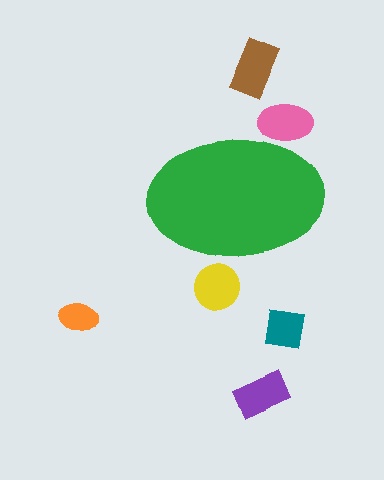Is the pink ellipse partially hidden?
Yes, the pink ellipse is partially hidden behind the green ellipse.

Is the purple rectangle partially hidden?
No, the purple rectangle is fully visible.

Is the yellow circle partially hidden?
Yes, the yellow circle is partially hidden behind the green ellipse.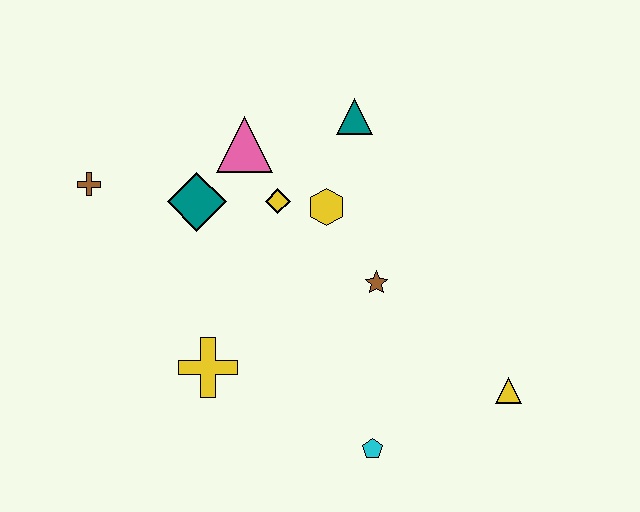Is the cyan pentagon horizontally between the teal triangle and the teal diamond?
No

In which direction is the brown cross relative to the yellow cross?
The brown cross is above the yellow cross.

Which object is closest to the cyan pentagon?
The yellow triangle is closest to the cyan pentagon.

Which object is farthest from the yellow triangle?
The brown cross is farthest from the yellow triangle.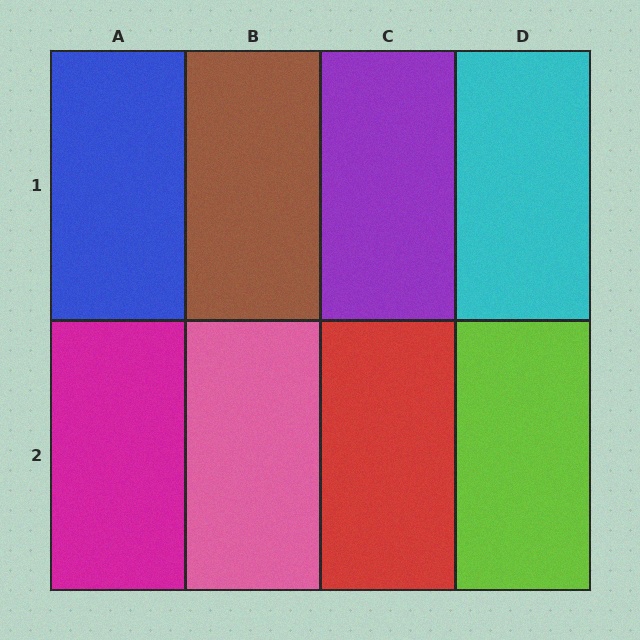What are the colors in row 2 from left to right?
Magenta, pink, red, lime.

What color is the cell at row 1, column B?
Brown.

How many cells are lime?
1 cell is lime.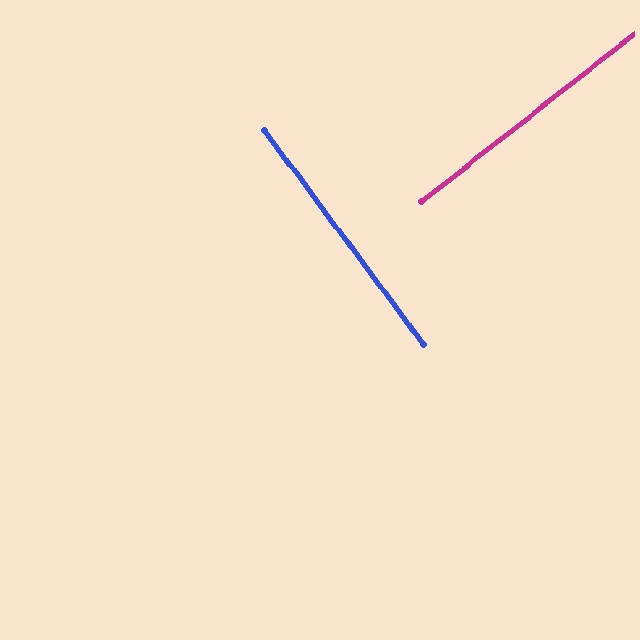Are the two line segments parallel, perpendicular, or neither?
Perpendicular — they meet at approximately 88°.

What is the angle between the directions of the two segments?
Approximately 88 degrees.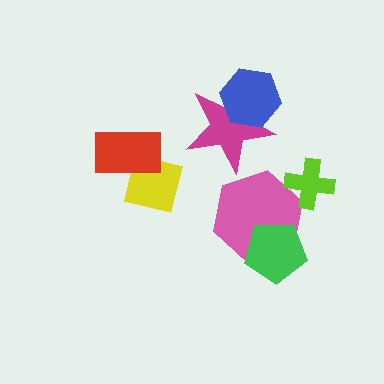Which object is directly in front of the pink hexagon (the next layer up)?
The green pentagon is directly in front of the pink hexagon.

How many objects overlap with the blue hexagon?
1 object overlaps with the blue hexagon.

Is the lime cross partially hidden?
No, no other shape covers it.